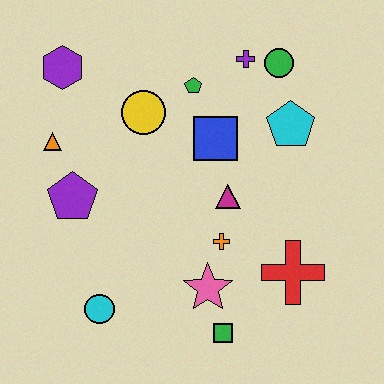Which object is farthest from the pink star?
The purple hexagon is farthest from the pink star.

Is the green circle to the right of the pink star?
Yes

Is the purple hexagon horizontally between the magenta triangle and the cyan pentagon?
No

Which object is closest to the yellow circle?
The green pentagon is closest to the yellow circle.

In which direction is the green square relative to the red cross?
The green square is to the left of the red cross.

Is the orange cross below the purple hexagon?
Yes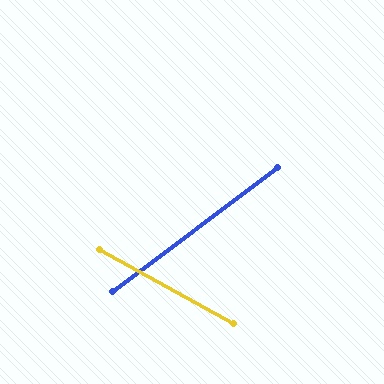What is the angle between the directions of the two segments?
Approximately 65 degrees.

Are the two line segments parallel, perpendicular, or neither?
Neither parallel nor perpendicular — they differ by about 65°.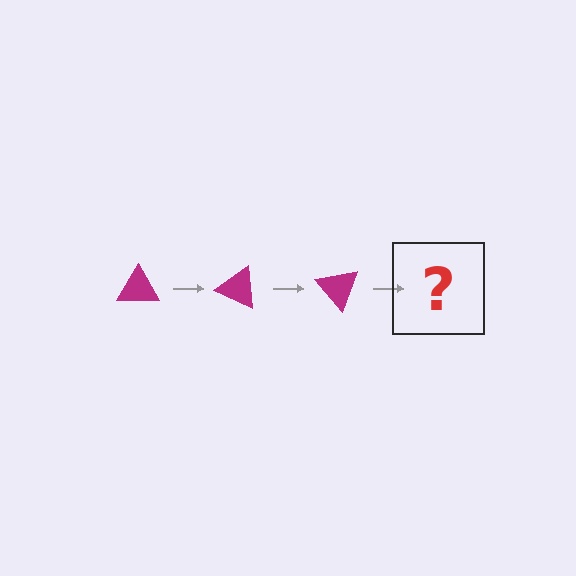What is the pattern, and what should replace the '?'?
The pattern is that the triangle rotates 25 degrees each step. The '?' should be a magenta triangle rotated 75 degrees.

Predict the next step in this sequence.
The next step is a magenta triangle rotated 75 degrees.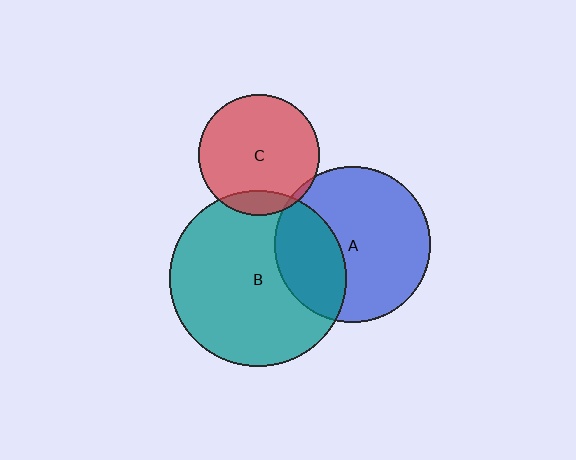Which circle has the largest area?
Circle B (teal).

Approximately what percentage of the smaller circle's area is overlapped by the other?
Approximately 10%.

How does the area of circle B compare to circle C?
Approximately 2.1 times.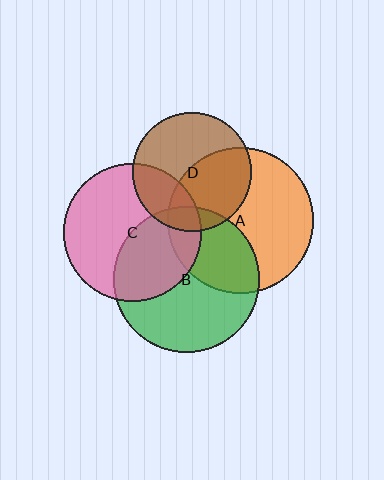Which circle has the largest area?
Circle A (orange).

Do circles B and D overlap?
Yes.